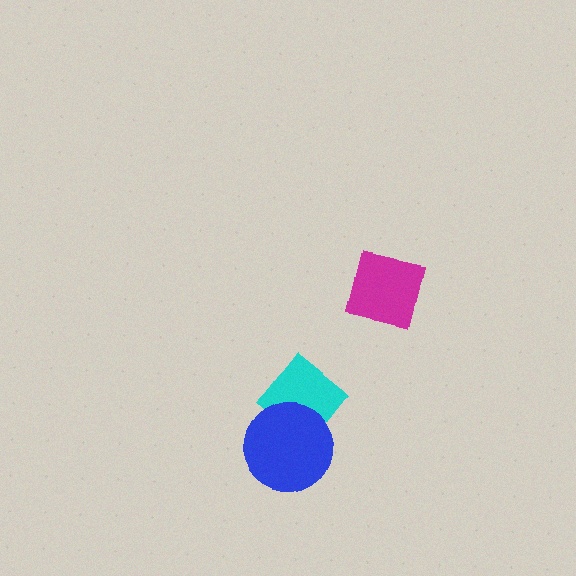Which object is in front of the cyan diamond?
The blue circle is in front of the cyan diamond.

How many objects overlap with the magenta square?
0 objects overlap with the magenta square.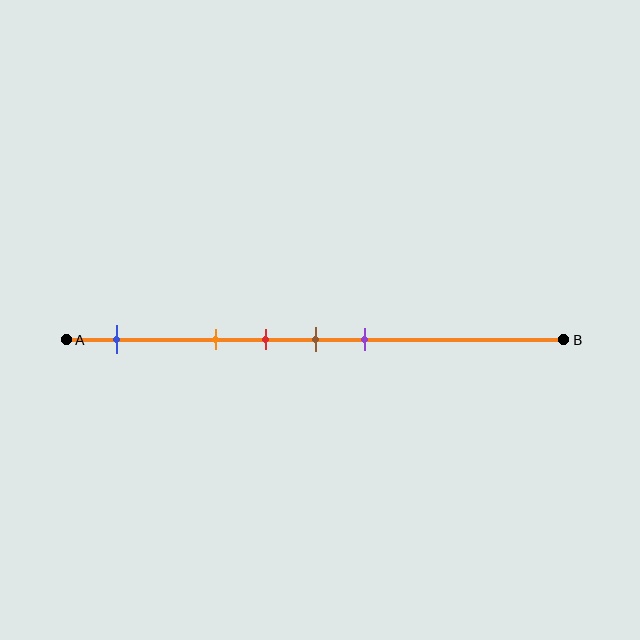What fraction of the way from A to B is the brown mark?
The brown mark is approximately 50% (0.5) of the way from A to B.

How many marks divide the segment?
There are 5 marks dividing the segment.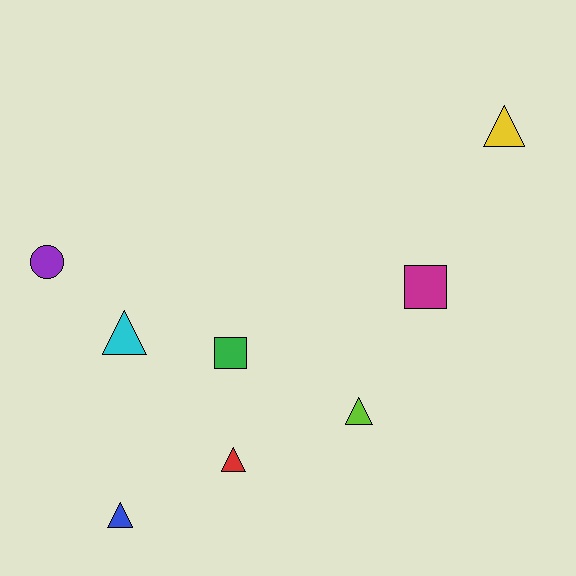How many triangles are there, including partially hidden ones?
There are 5 triangles.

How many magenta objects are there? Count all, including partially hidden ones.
There is 1 magenta object.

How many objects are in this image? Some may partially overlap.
There are 8 objects.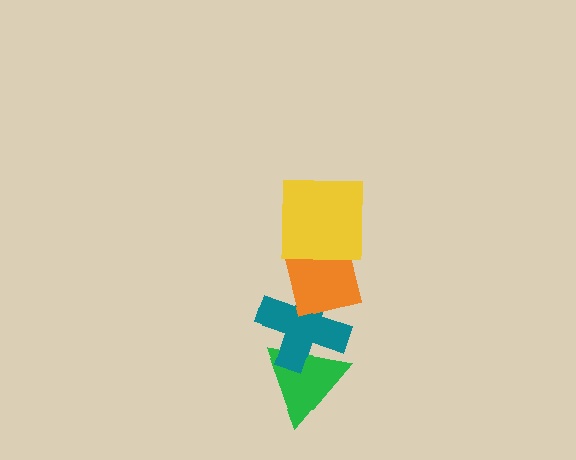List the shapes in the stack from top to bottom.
From top to bottom: the yellow square, the orange square, the teal cross, the green triangle.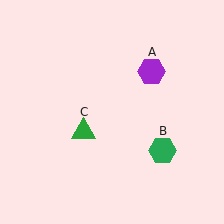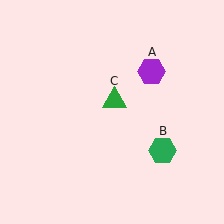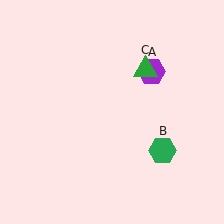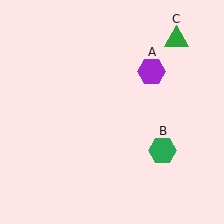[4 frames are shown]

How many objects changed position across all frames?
1 object changed position: green triangle (object C).